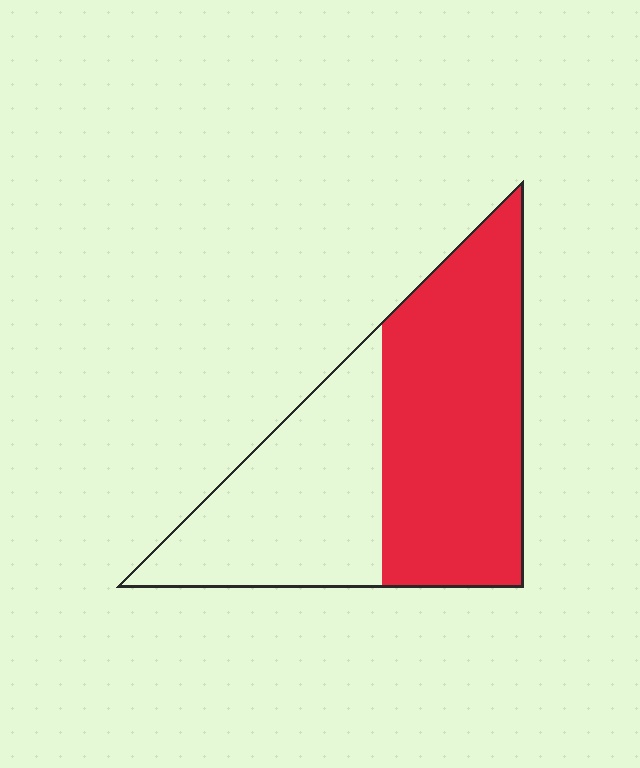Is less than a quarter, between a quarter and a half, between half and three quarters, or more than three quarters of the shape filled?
Between half and three quarters.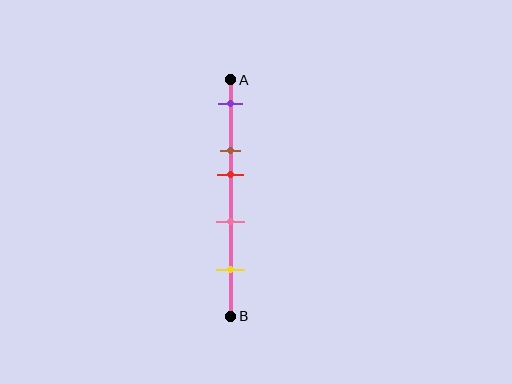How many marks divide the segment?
There are 5 marks dividing the segment.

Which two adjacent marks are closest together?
The brown and red marks are the closest adjacent pair.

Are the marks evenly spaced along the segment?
No, the marks are not evenly spaced.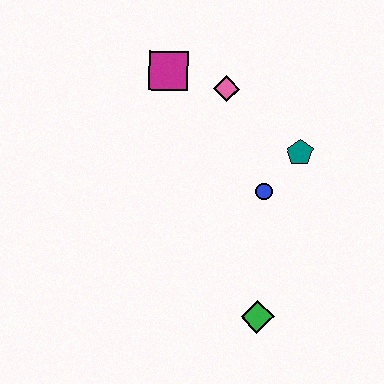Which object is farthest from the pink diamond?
The green diamond is farthest from the pink diamond.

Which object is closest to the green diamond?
The blue circle is closest to the green diamond.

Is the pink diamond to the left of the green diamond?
Yes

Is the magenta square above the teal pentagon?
Yes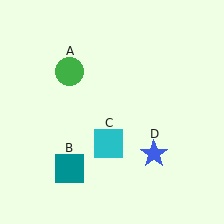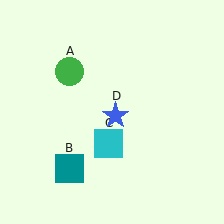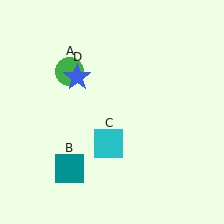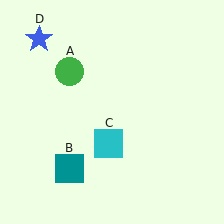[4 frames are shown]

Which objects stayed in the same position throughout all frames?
Green circle (object A) and teal square (object B) and cyan square (object C) remained stationary.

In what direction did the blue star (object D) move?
The blue star (object D) moved up and to the left.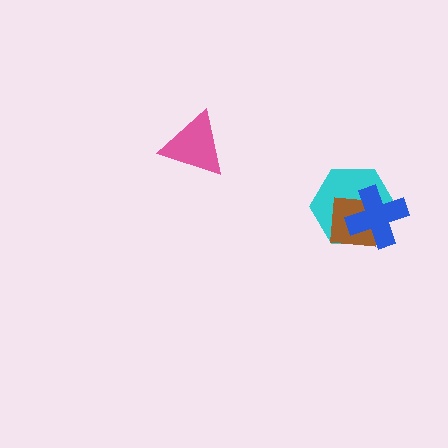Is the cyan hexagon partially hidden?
Yes, it is partially covered by another shape.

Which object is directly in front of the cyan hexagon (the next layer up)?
The brown square is directly in front of the cyan hexagon.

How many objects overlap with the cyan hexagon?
2 objects overlap with the cyan hexagon.